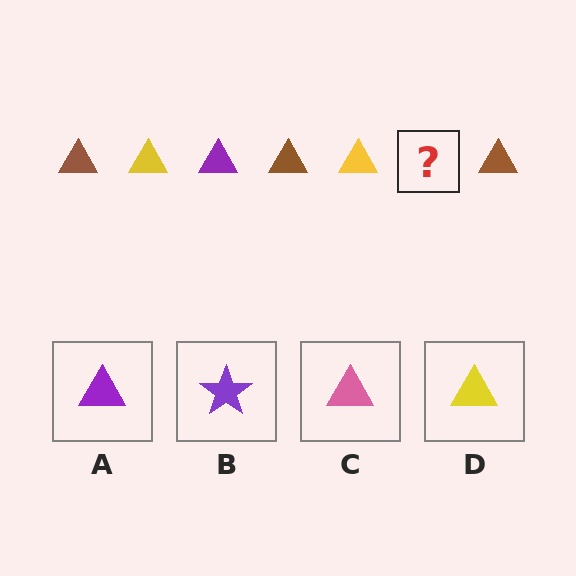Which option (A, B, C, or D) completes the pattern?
A.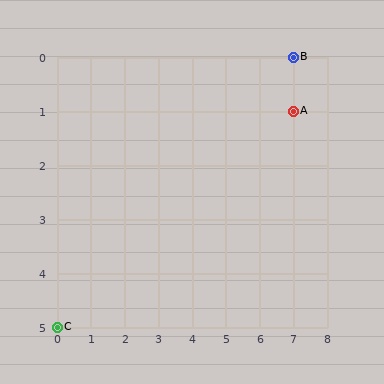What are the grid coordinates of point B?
Point B is at grid coordinates (7, 0).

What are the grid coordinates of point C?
Point C is at grid coordinates (0, 5).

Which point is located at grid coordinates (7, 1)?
Point A is at (7, 1).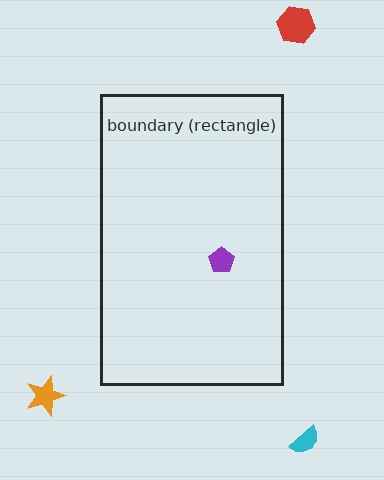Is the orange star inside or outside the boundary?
Outside.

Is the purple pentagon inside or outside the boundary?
Inside.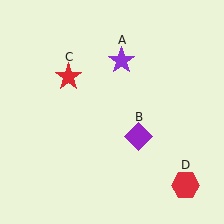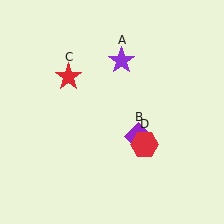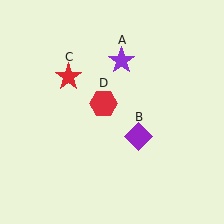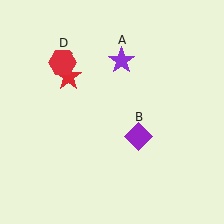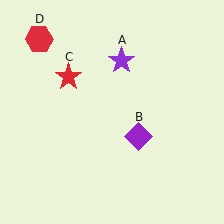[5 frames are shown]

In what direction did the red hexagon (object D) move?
The red hexagon (object D) moved up and to the left.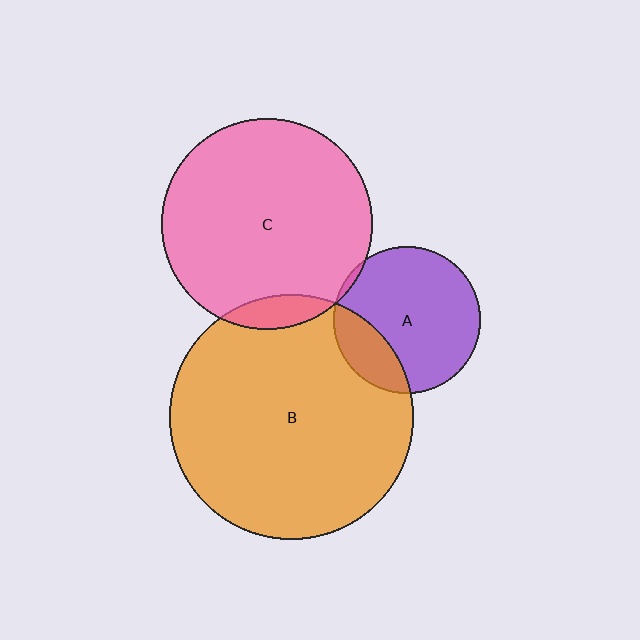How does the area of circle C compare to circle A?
Approximately 2.0 times.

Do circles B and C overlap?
Yes.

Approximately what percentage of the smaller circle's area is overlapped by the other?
Approximately 5%.